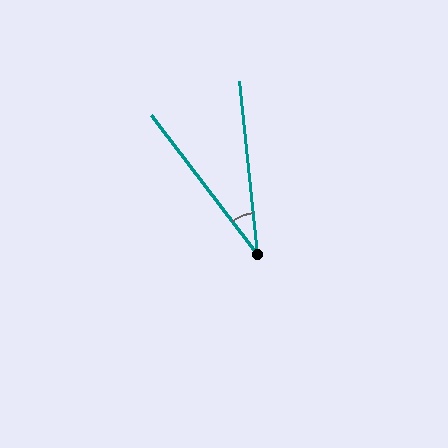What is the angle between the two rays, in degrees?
Approximately 31 degrees.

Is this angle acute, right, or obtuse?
It is acute.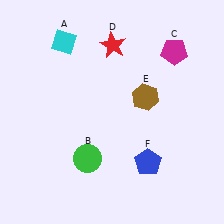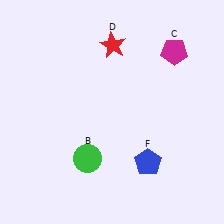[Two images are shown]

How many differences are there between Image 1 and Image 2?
There are 2 differences between the two images.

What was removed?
The cyan diamond (A), the brown hexagon (E) were removed in Image 2.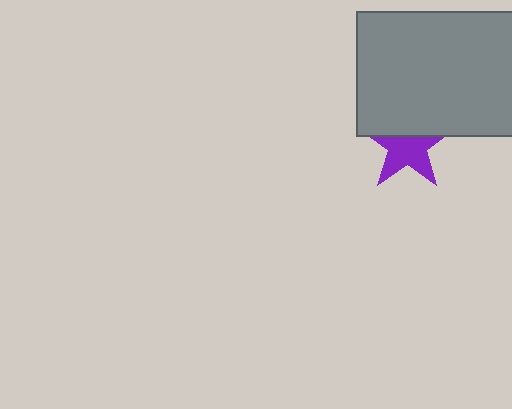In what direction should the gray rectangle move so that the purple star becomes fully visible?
The gray rectangle should move up. That is the shortest direction to clear the overlap and leave the purple star fully visible.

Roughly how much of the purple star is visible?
About half of it is visible (roughly 62%).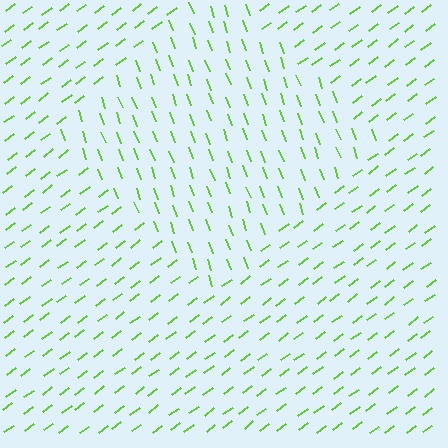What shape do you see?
I see a diamond.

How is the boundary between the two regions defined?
The boundary is defined purely by a change in line orientation (approximately 73 degrees difference). All lines are the same color and thickness.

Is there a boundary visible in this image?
Yes, there is a texture boundary formed by a change in line orientation.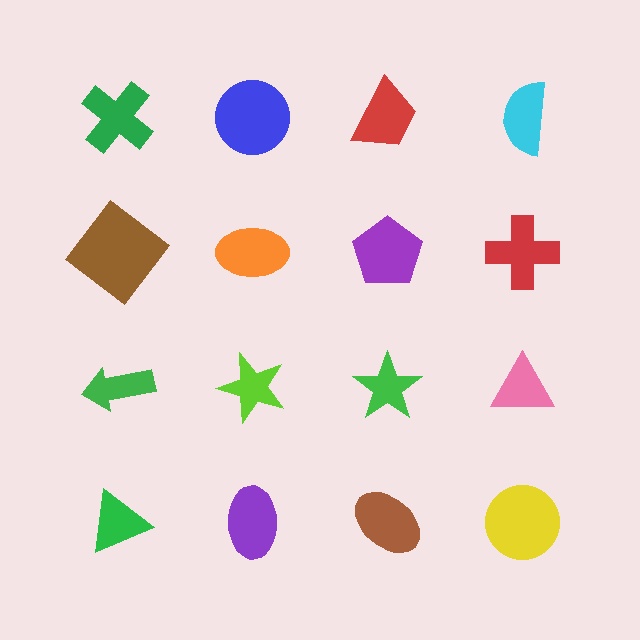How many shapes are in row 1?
4 shapes.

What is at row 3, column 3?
A green star.